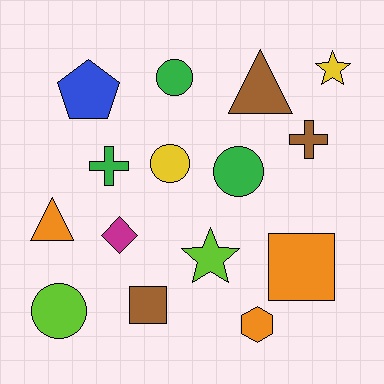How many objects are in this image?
There are 15 objects.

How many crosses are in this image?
There are 2 crosses.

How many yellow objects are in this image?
There are 2 yellow objects.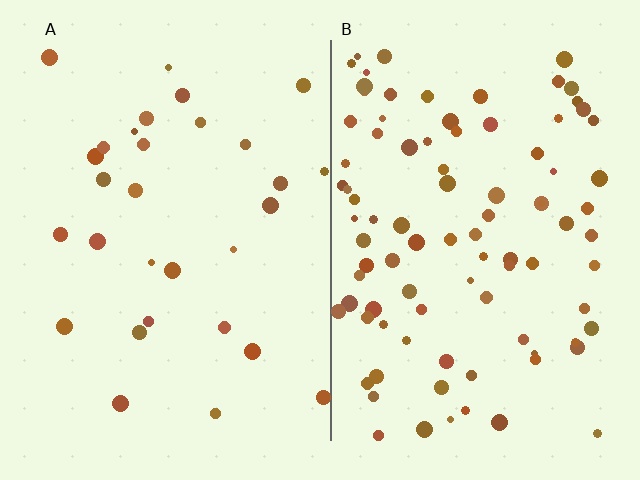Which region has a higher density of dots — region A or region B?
B (the right).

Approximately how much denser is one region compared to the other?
Approximately 3.1× — region B over region A.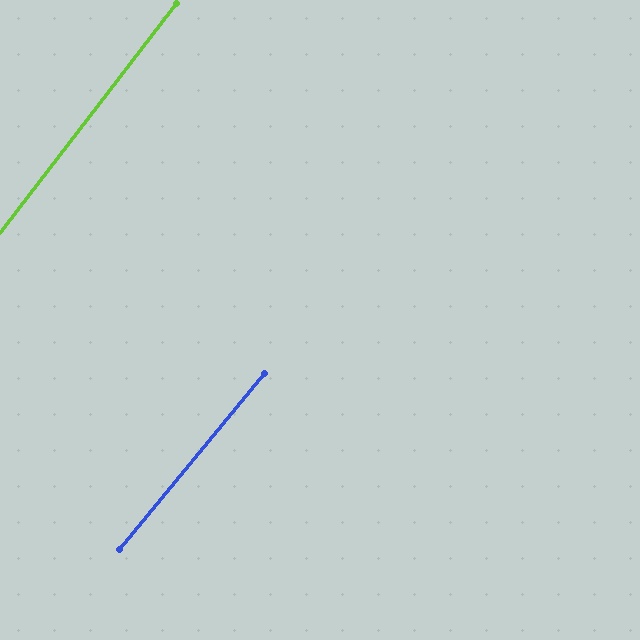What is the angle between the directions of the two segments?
Approximately 2 degrees.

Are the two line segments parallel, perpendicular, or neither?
Parallel — their directions differ by only 1.8°.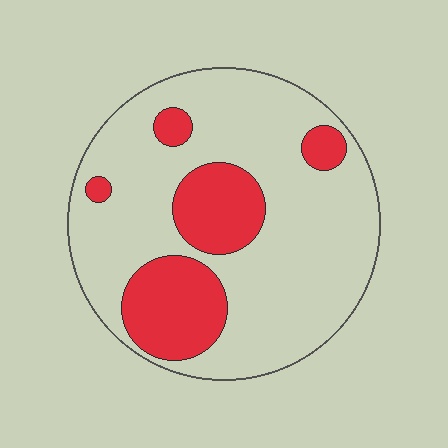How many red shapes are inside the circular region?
5.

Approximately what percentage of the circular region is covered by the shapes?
Approximately 25%.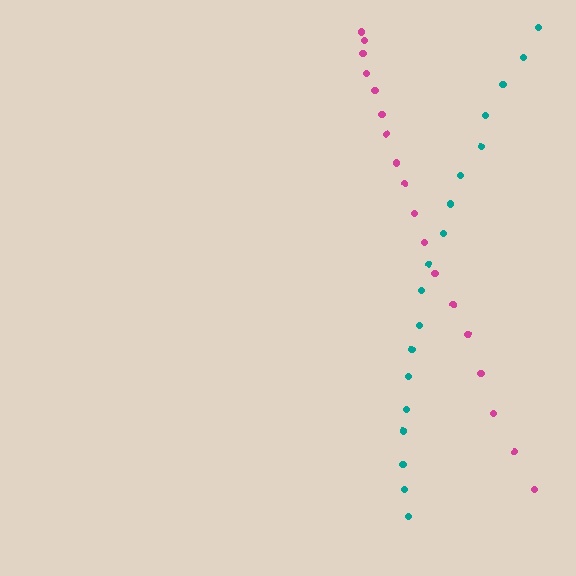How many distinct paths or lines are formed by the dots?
There are 2 distinct paths.